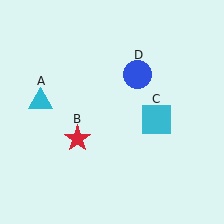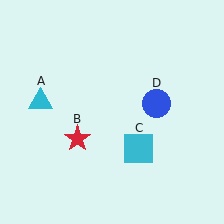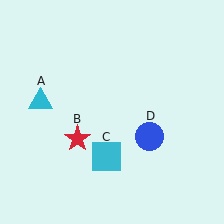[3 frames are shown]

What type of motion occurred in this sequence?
The cyan square (object C), blue circle (object D) rotated clockwise around the center of the scene.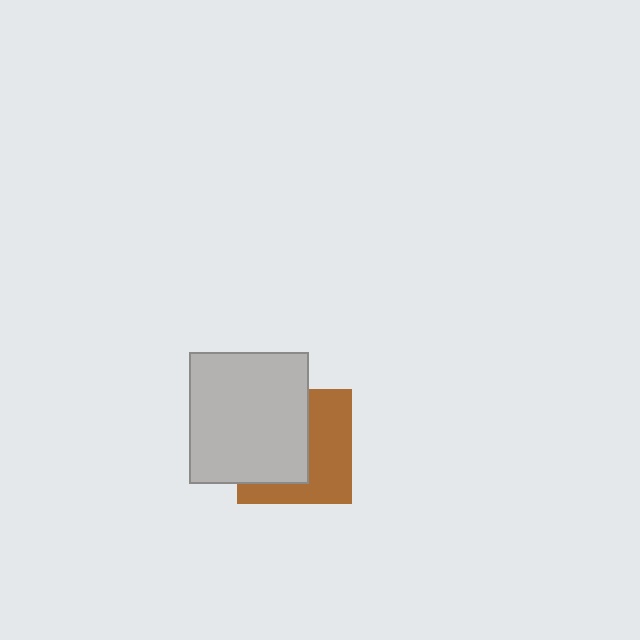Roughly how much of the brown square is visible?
About half of it is visible (roughly 48%).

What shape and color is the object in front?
The object in front is a light gray rectangle.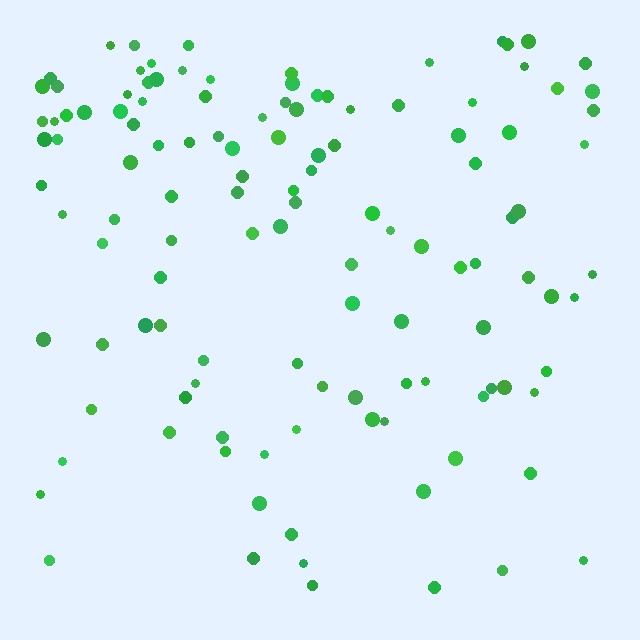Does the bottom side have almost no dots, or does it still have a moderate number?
Still a moderate number, just noticeably fewer than the top.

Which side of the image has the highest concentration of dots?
The top.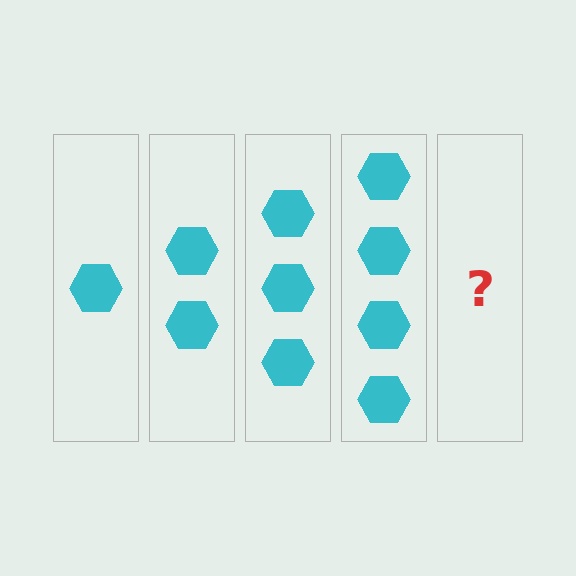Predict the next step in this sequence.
The next step is 5 hexagons.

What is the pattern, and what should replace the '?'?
The pattern is that each step adds one more hexagon. The '?' should be 5 hexagons.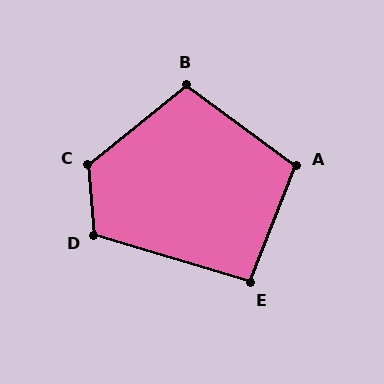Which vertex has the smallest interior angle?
E, at approximately 95 degrees.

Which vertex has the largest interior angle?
C, at approximately 125 degrees.